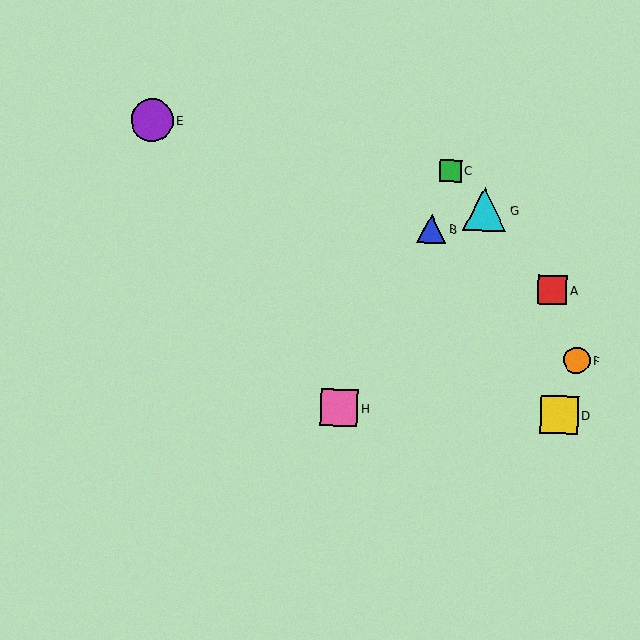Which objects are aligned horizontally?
Objects D, H are aligned horizontally.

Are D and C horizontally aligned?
No, D is at y≈415 and C is at y≈171.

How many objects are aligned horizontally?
2 objects (D, H) are aligned horizontally.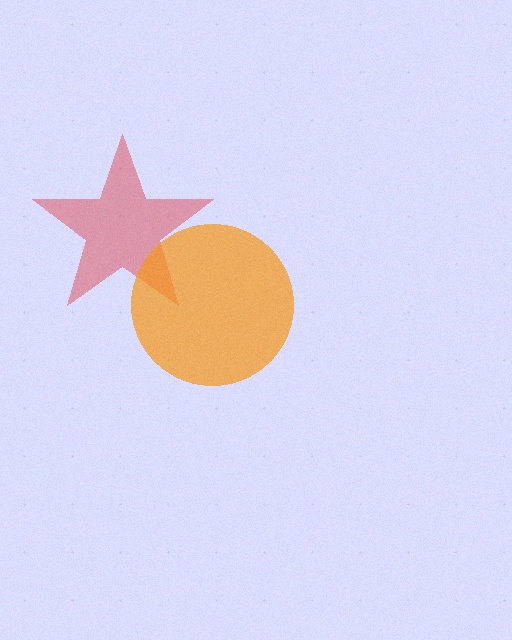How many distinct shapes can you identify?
There are 2 distinct shapes: a red star, an orange circle.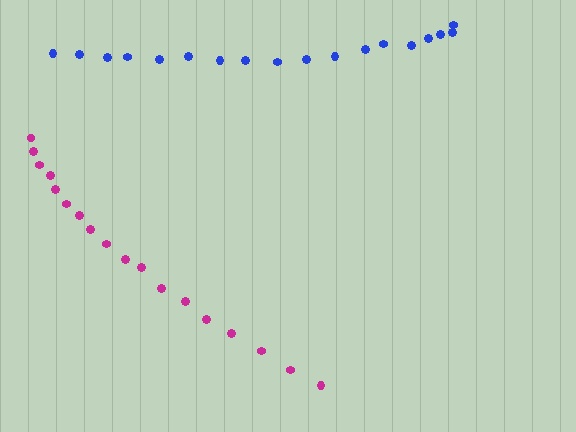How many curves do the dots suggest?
There are 2 distinct paths.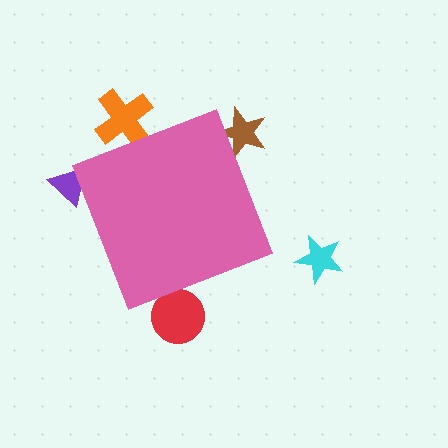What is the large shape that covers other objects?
A pink diamond.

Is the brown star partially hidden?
Yes, the brown star is partially hidden behind the pink diamond.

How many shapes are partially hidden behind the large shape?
4 shapes are partially hidden.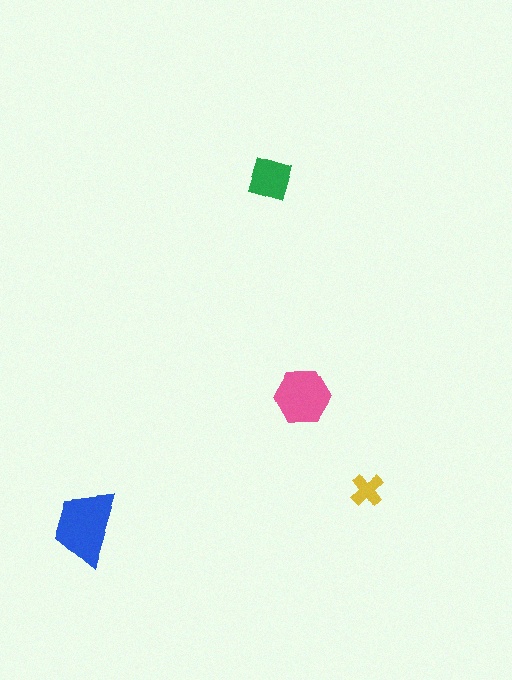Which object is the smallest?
The yellow cross.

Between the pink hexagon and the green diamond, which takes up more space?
The pink hexagon.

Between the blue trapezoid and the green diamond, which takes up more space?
The blue trapezoid.